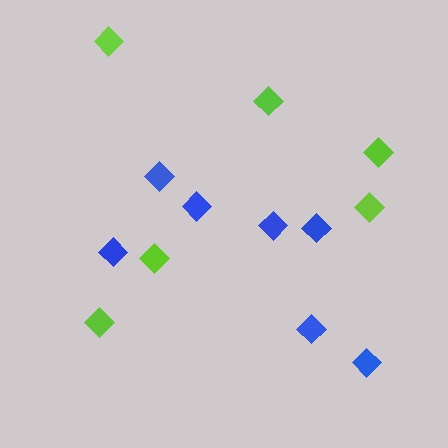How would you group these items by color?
There are 2 groups: one group of lime diamonds (6) and one group of blue diamonds (7).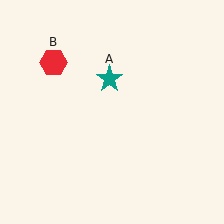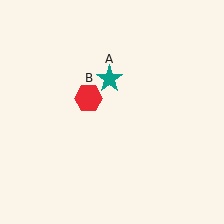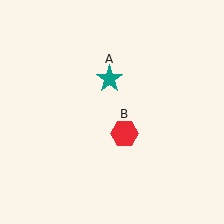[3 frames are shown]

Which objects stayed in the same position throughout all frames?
Teal star (object A) remained stationary.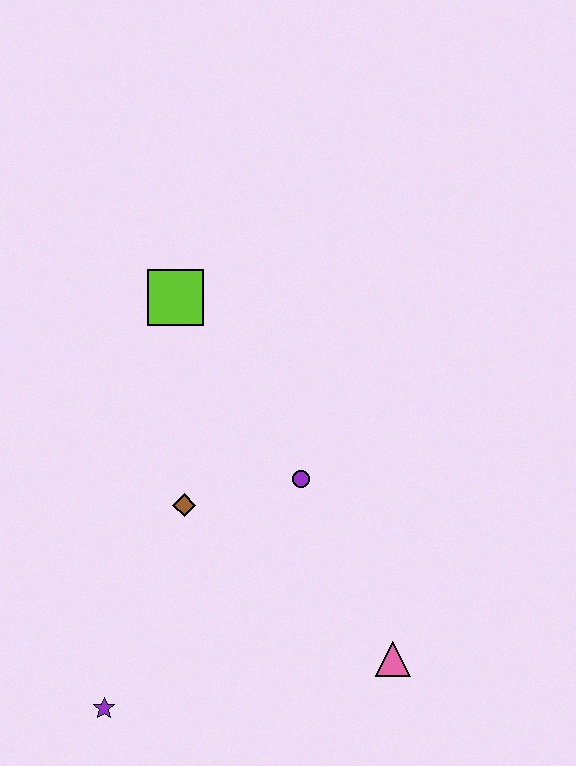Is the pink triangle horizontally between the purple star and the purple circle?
No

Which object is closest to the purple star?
The brown diamond is closest to the purple star.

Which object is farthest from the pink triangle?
The lime square is farthest from the pink triangle.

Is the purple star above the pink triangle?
No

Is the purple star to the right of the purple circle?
No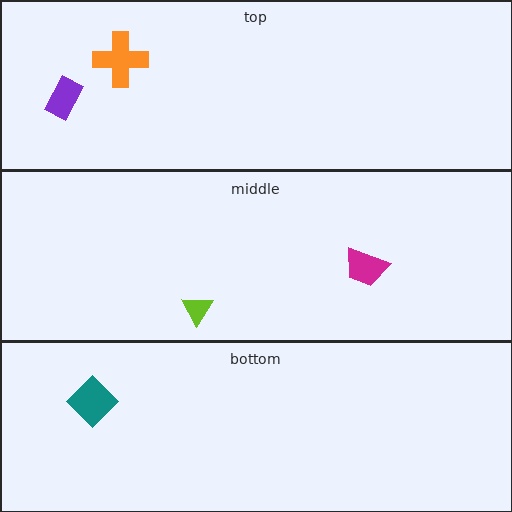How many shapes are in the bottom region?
1.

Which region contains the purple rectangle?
The top region.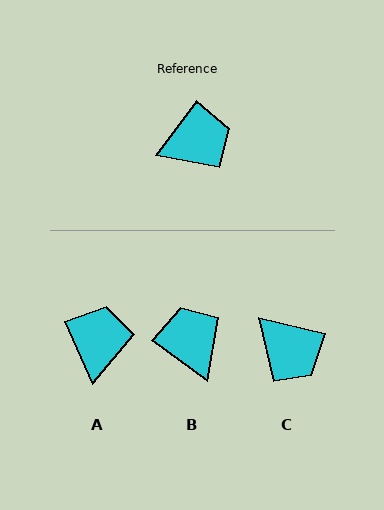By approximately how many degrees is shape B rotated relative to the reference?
Approximately 90 degrees counter-clockwise.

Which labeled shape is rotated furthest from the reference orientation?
B, about 90 degrees away.